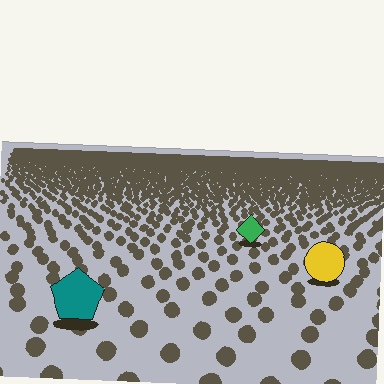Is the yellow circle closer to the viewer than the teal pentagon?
No. The teal pentagon is closer — you can tell from the texture gradient: the ground texture is coarser near it.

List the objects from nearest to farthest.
From nearest to farthest: the teal pentagon, the yellow circle, the green diamond.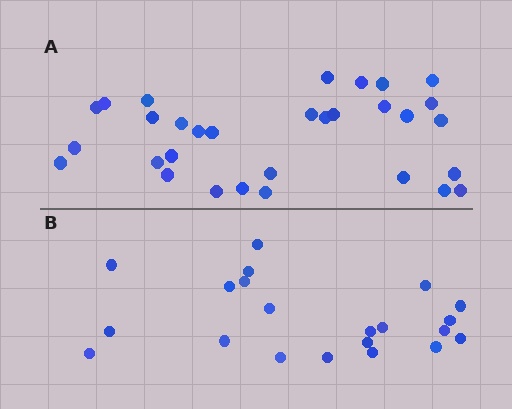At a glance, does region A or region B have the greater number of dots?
Region A (the top region) has more dots.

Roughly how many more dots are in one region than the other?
Region A has roughly 10 or so more dots than region B.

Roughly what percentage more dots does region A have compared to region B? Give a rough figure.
About 50% more.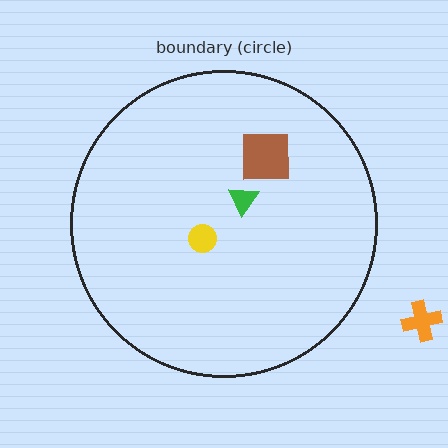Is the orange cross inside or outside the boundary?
Outside.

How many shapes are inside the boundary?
3 inside, 1 outside.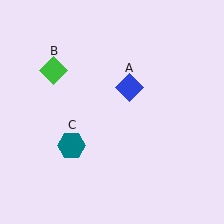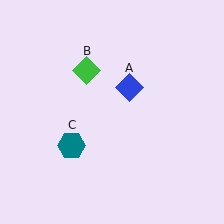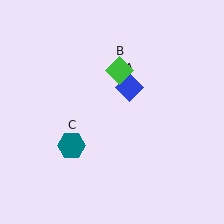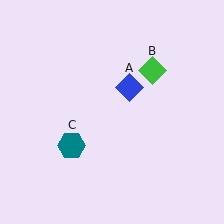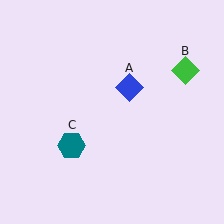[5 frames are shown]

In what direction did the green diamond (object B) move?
The green diamond (object B) moved right.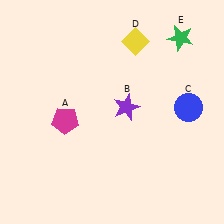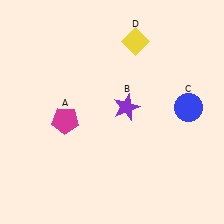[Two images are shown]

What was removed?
The green star (E) was removed in Image 2.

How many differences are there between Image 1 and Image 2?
There is 1 difference between the two images.